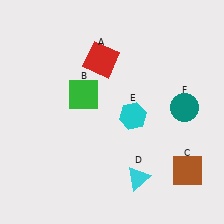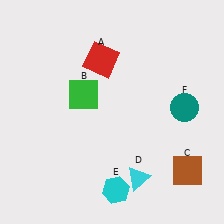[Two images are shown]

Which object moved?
The cyan hexagon (E) moved down.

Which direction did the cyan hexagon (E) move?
The cyan hexagon (E) moved down.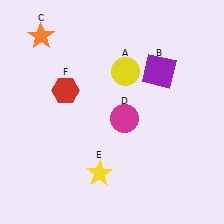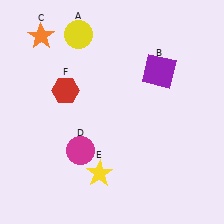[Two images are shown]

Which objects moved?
The objects that moved are: the yellow circle (A), the magenta circle (D).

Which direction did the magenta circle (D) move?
The magenta circle (D) moved left.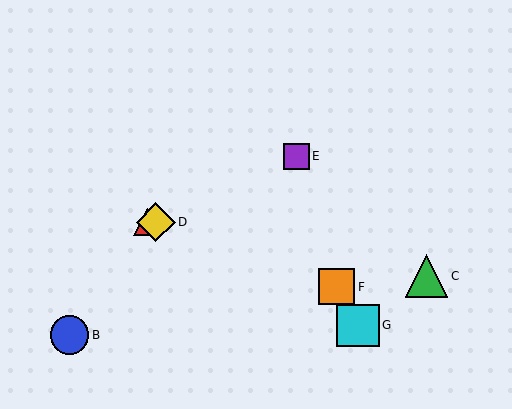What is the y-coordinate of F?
Object F is at y≈287.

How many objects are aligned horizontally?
2 objects (A, D) are aligned horizontally.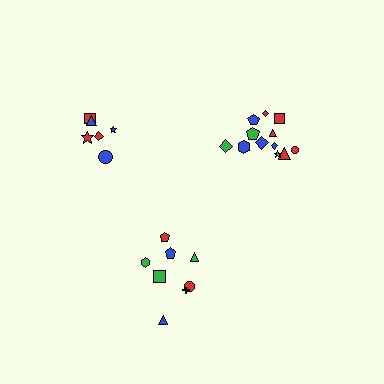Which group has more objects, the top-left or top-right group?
The top-right group.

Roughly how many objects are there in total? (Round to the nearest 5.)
Roughly 25 objects in total.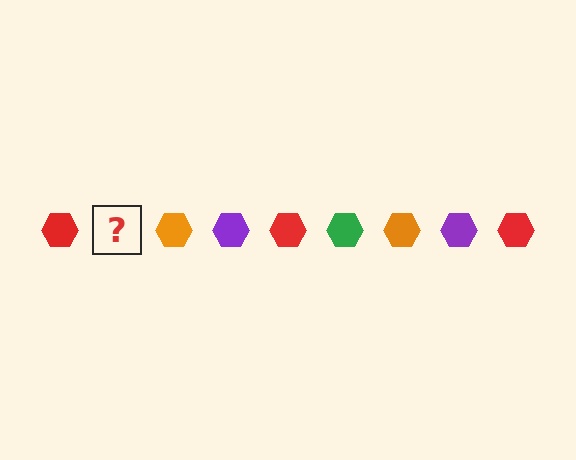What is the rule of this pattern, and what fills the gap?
The rule is that the pattern cycles through red, green, orange, purple hexagons. The gap should be filled with a green hexagon.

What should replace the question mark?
The question mark should be replaced with a green hexagon.